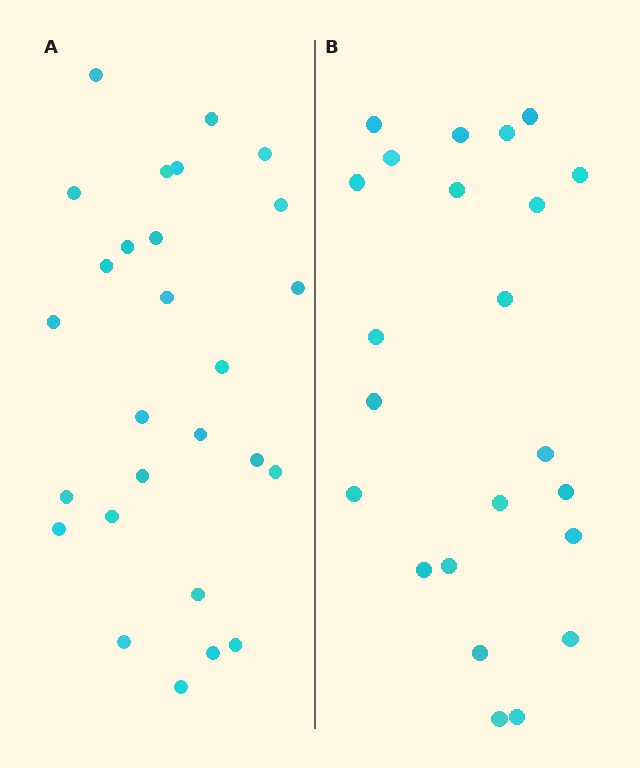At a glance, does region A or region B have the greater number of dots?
Region A (the left region) has more dots.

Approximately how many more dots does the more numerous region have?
Region A has about 4 more dots than region B.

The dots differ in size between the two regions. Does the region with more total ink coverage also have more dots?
No. Region B has more total ink coverage because its dots are larger, but region A actually contains more individual dots. Total area can be misleading — the number of items is what matters here.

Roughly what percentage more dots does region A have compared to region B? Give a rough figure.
About 15% more.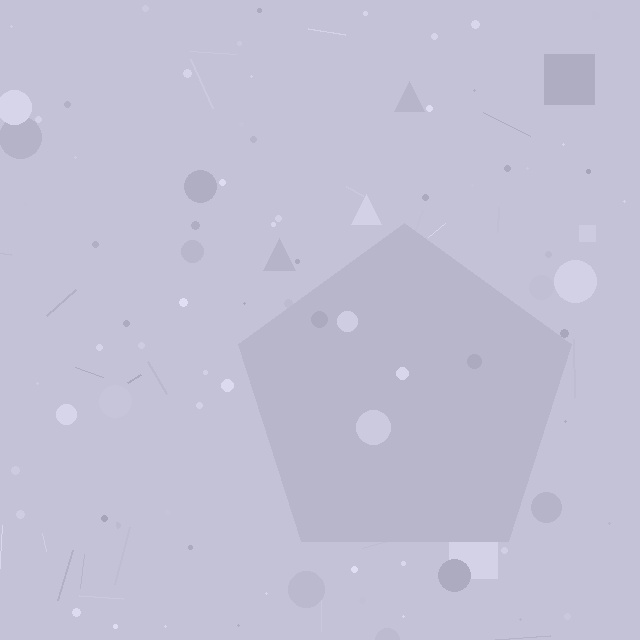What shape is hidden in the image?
A pentagon is hidden in the image.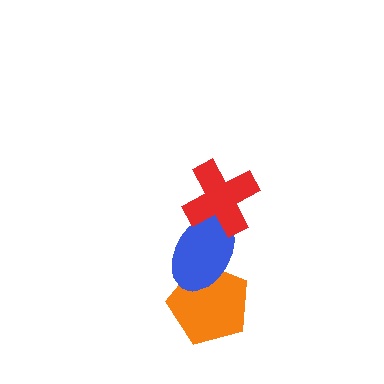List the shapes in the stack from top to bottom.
From top to bottom: the red cross, the blue ellipse, the orange pentagon.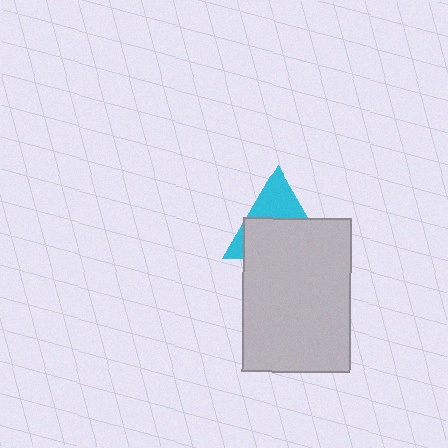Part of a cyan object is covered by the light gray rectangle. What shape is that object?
It is a triangle.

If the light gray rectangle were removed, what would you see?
You would see the complete cyan triangle.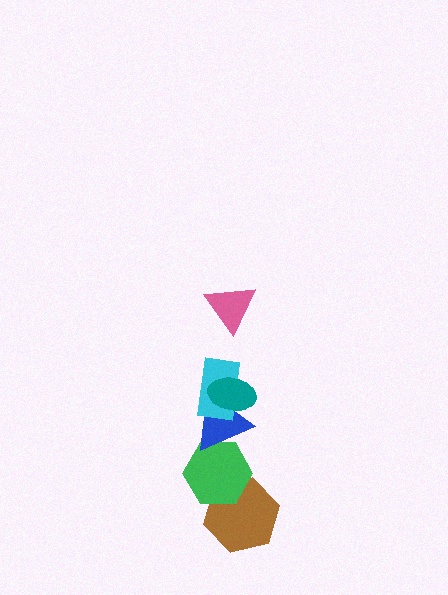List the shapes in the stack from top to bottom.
From top to bottom: the pink triangle, the teal ellipse, the cyan rectangle, the blue triangle, the green hexagon, the brown hexagon.